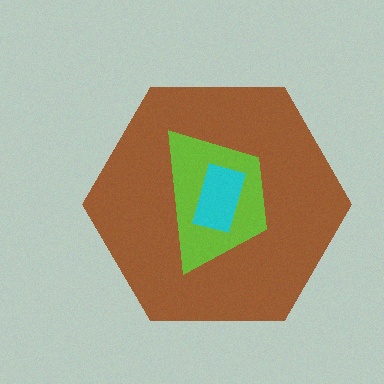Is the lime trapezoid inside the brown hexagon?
Yes.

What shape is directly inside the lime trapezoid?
The cyan rectangle.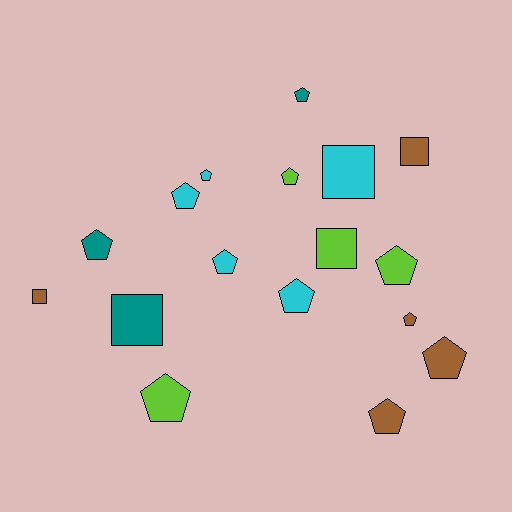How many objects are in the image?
There are 17 objects.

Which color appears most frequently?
Brown, with 5 objects.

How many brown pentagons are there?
There are 3 brown pentagons.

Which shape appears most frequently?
Pentagon, with 12 objects.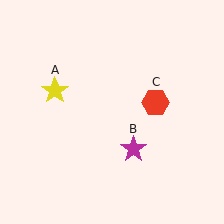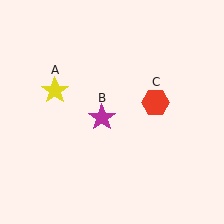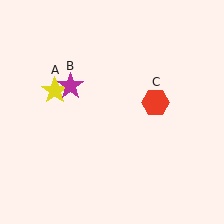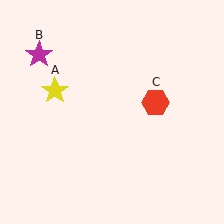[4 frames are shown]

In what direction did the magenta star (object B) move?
The magenta star (object B) moved up and to the left.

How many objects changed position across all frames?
1 object changed position: magenta star (object B).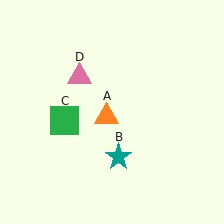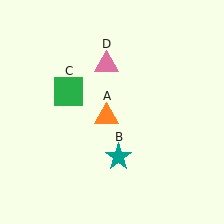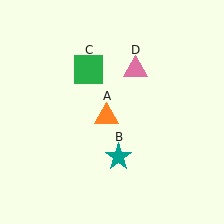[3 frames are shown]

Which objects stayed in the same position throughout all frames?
Orange triangle (object A) and teal star (object B) remained stationary.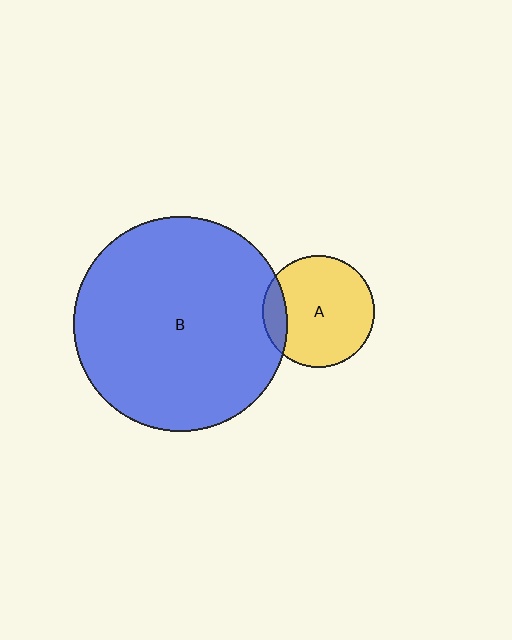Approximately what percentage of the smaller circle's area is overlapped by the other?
Approximately 15%.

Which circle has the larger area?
Circle B (blue).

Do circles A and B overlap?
Yes.